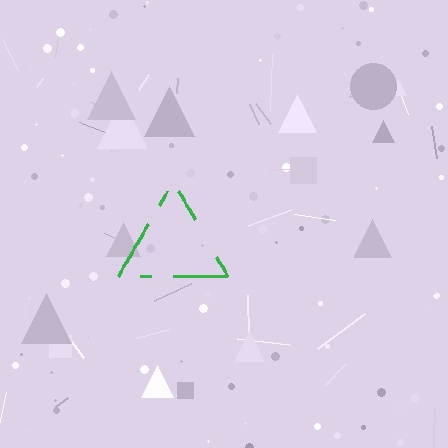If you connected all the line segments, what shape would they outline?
They would outline a triangle.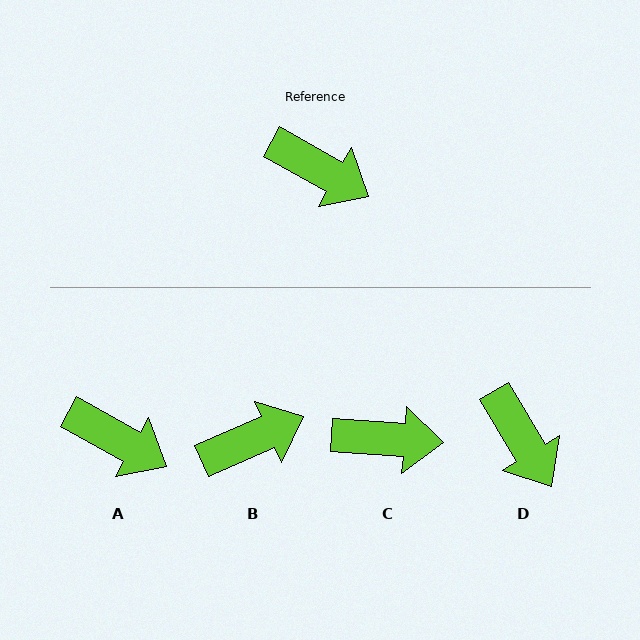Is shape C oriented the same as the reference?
No, it is off by about 25 degrees.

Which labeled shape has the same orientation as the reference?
A.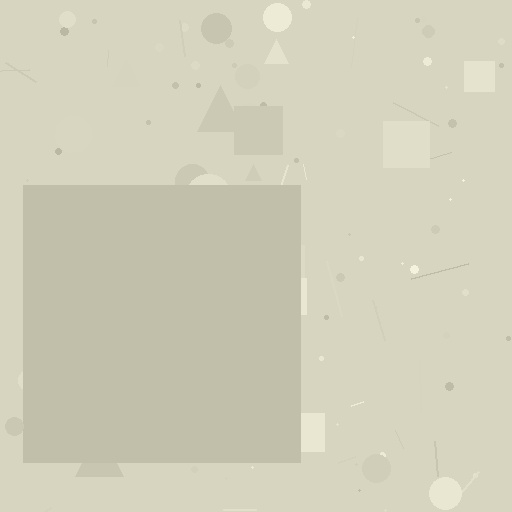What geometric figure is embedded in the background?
A square is embedded in the background.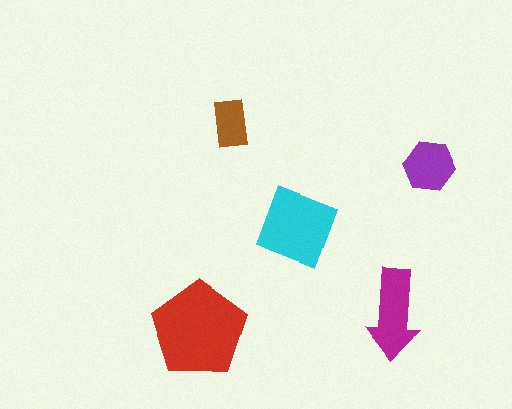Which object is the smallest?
The brown rectangle.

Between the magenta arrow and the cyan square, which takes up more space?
The cyan square.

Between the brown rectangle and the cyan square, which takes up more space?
The cyan square.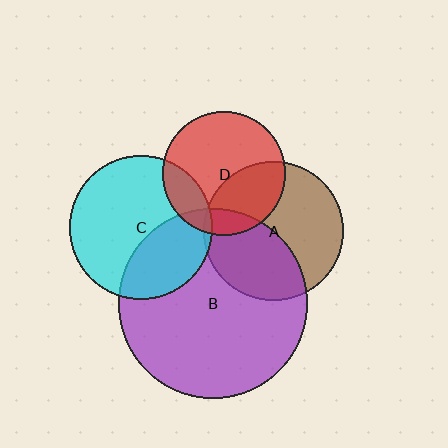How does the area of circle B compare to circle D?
Approximately 2.4 times.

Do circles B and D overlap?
Yes.